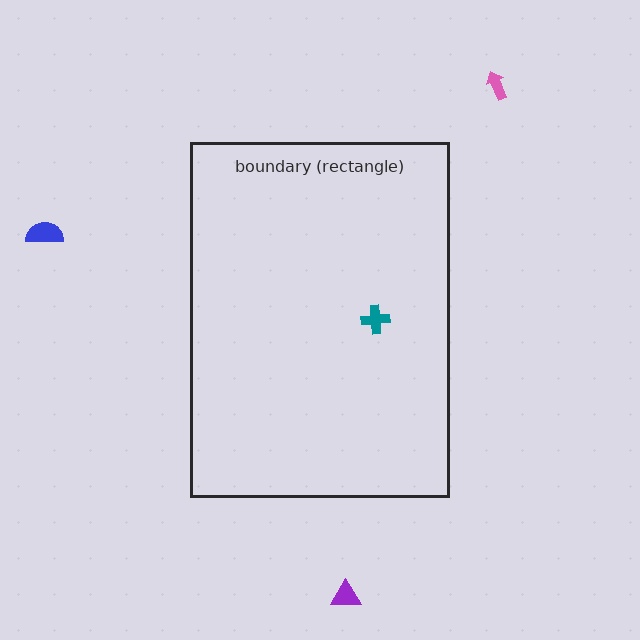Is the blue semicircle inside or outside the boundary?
Outside.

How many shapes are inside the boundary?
1 inside, 3 outside.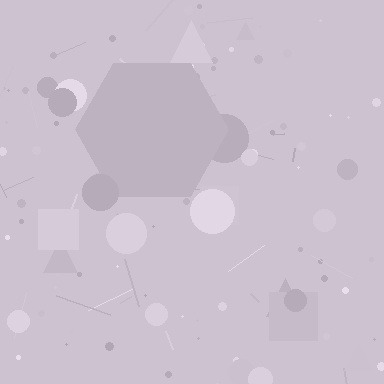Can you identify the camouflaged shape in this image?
The camouflaged shape is a hexagon.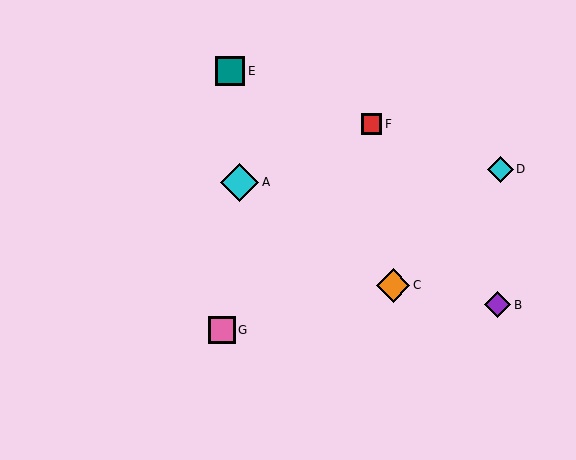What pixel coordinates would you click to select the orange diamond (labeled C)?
Click at (393, 285) to select the orange diamond C.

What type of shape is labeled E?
Shape E is a teal square.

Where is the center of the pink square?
The center of the pink square is at (222, 330).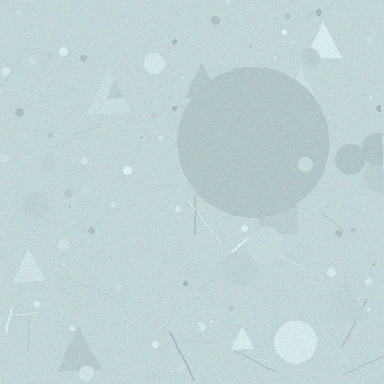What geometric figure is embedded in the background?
A circle is embedded in the background.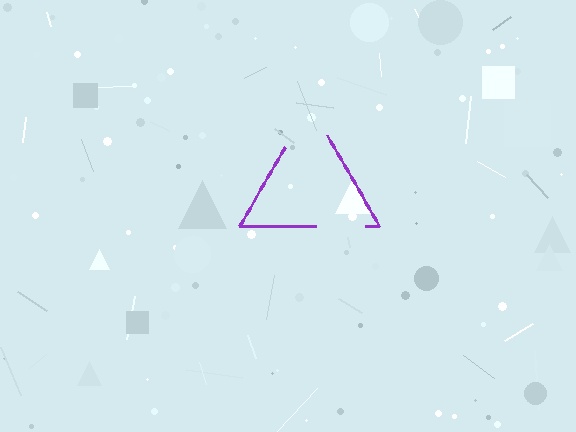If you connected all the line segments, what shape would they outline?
They would outline a triangle.